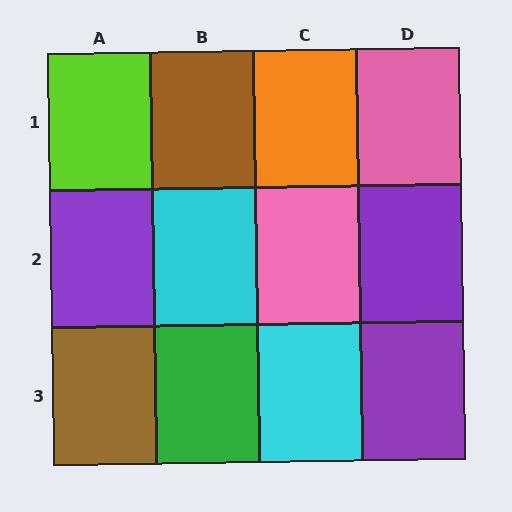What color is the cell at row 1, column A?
Lime.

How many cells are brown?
2 cells are brown.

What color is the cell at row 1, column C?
Orange.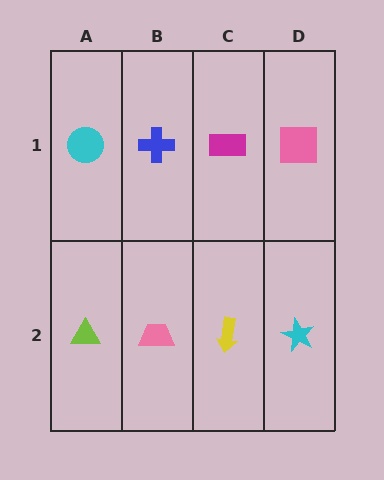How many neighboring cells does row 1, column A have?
2.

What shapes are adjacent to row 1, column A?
A lime triangle (row 2, column A), a blue cross (row 1, column B).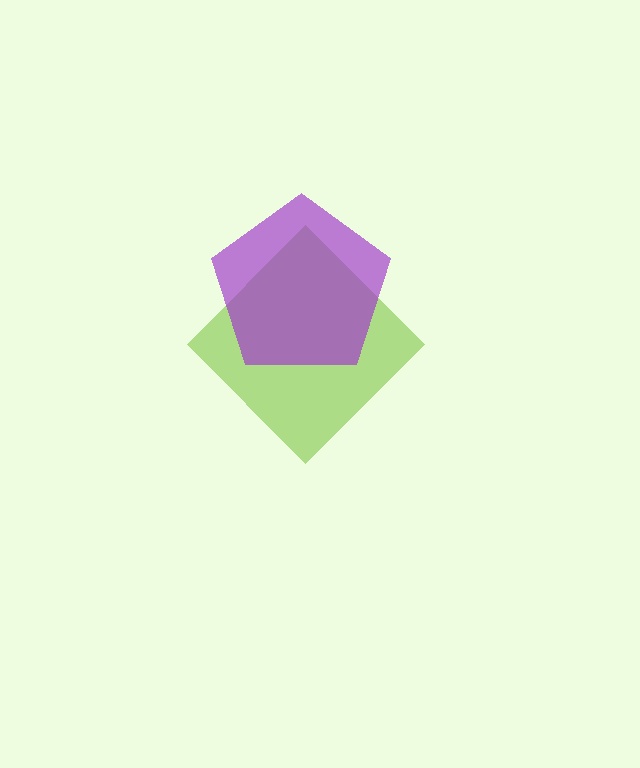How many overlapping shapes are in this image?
There are 2 overlapping shapes in the image.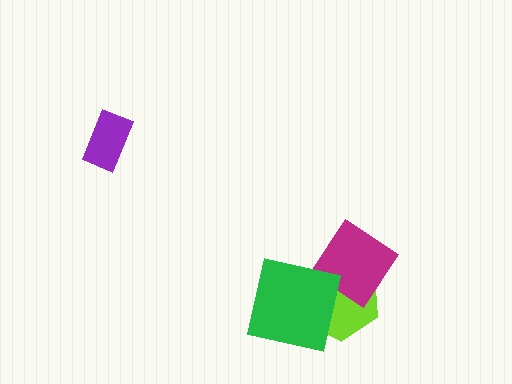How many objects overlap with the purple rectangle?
0 objects overlap with the purple rectangle.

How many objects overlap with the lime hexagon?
2 objects overlap with the lime hexagon.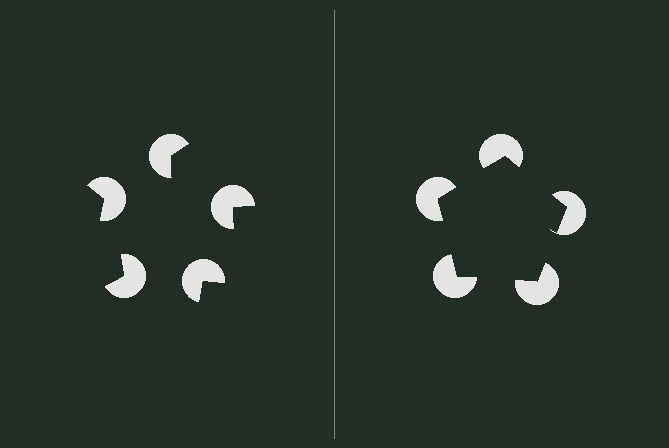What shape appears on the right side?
An illusory pentagon.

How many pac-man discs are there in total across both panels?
10 — 5 on each side.